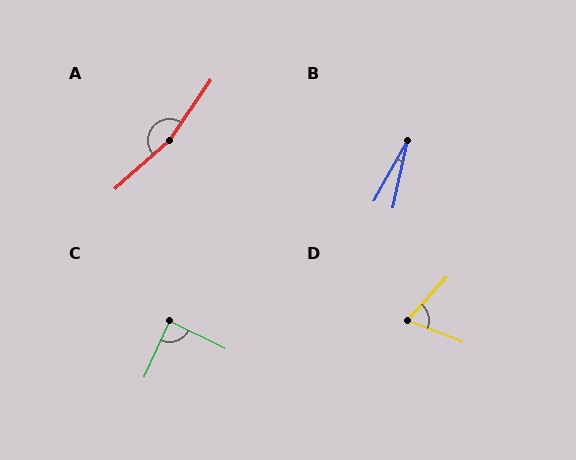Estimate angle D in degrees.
Approximately 69 degrees.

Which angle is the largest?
A, at approximately 166 degrees.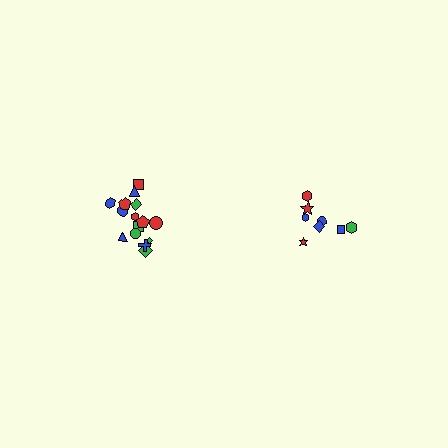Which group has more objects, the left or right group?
The left group.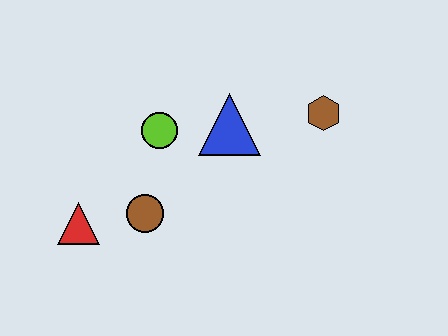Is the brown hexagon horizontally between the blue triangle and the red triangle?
No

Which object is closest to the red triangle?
The brown circle is closest to the red triangle.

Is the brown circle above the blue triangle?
No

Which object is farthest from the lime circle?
The brown hexagon is farthest from the lime circle.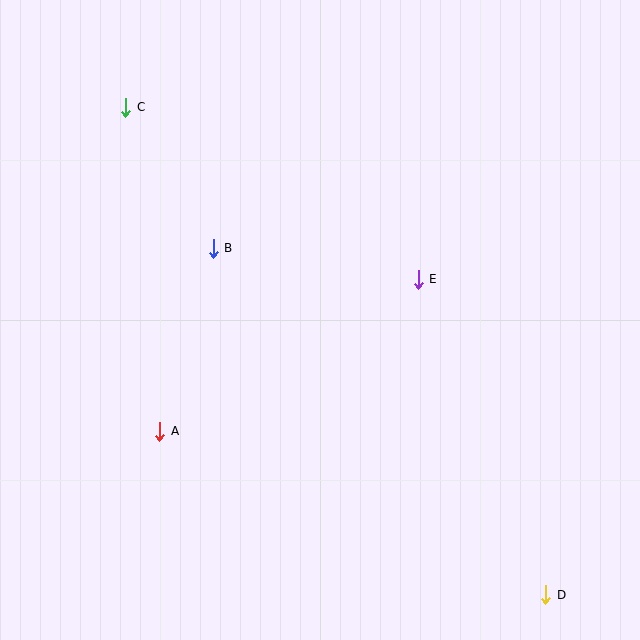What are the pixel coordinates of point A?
Point A is at (160, 431).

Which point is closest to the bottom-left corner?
Point A is closest to the bottom-left corner.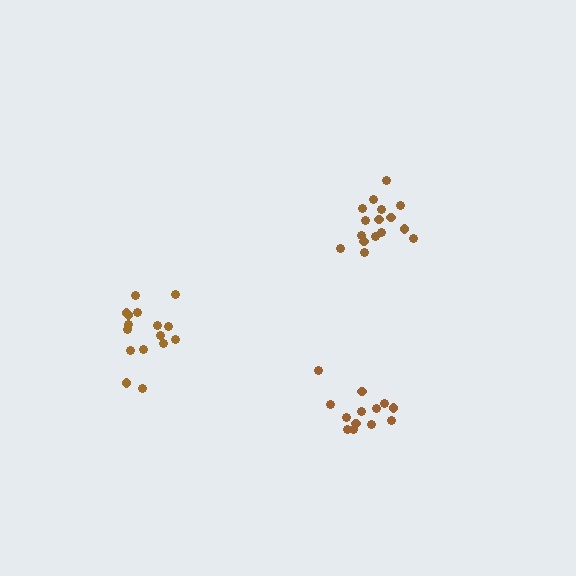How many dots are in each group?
Group 1: 13 dots, Group 2: 16 dots, Group 3: 16 dots (45 total).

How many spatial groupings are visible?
There are 3 spatial groupings.